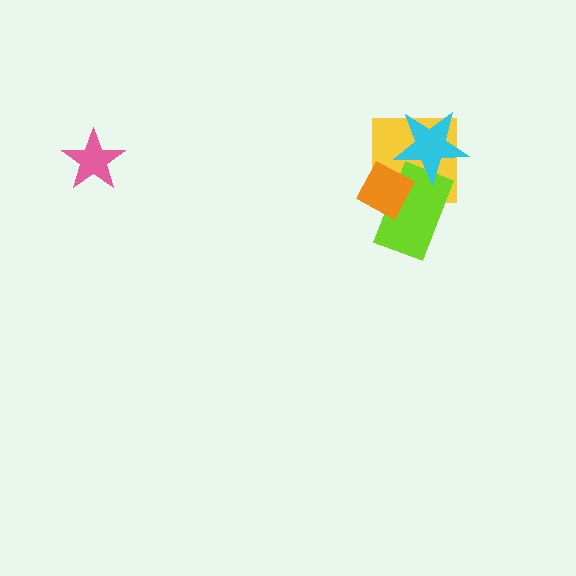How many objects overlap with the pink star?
0 objects overlap with the pink star.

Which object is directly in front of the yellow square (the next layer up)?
The lime rectangle is directly in front of the yellow square.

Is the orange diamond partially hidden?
No, no other shape covers it.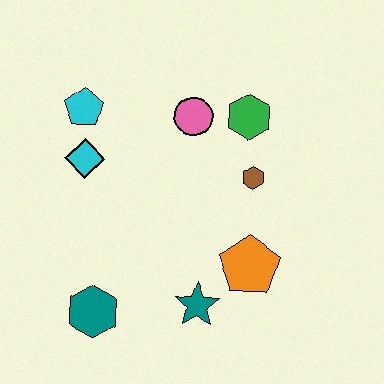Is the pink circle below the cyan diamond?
No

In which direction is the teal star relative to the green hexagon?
The teal star is below the green hexagon.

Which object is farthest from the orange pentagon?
The cyan pentagon is farthest from the orange pentagon.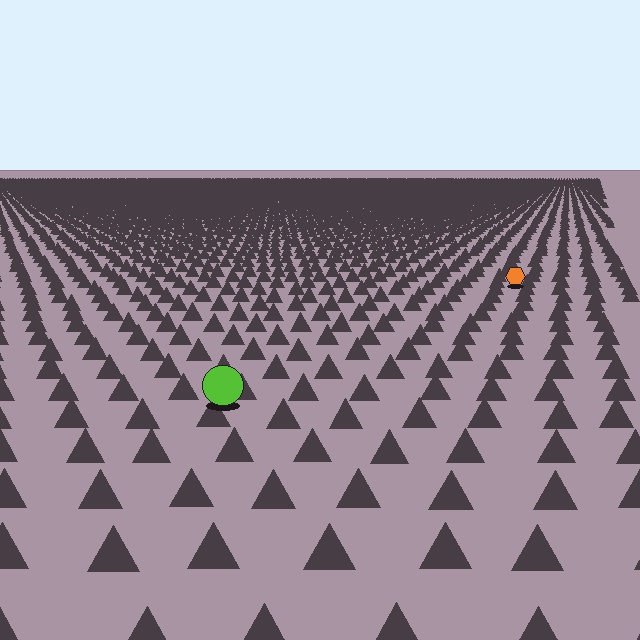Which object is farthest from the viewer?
The orange hexagon is farthest from the viewer. It appears smaller and the ground texture around it is denser.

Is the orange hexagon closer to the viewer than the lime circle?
No. The lime circle is closer — you can tell from the texture gradient: the ground texture is coarser near it.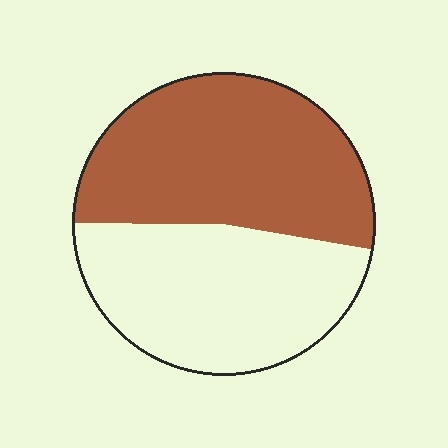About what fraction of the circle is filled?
About one half (1/2).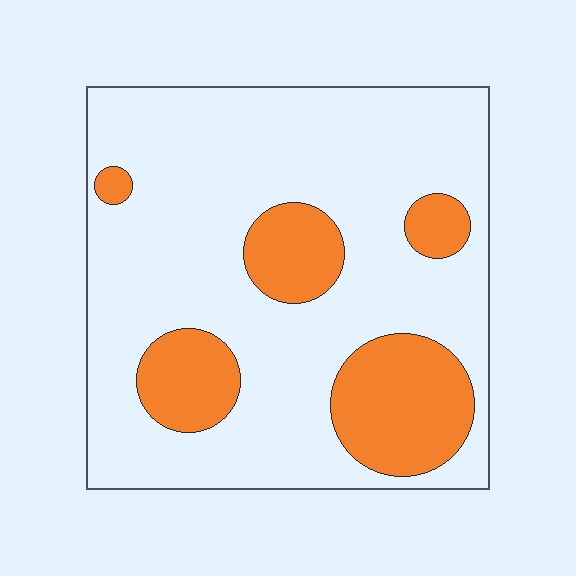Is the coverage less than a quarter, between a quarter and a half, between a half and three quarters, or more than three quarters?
Less than a quarter.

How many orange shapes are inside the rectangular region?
5.